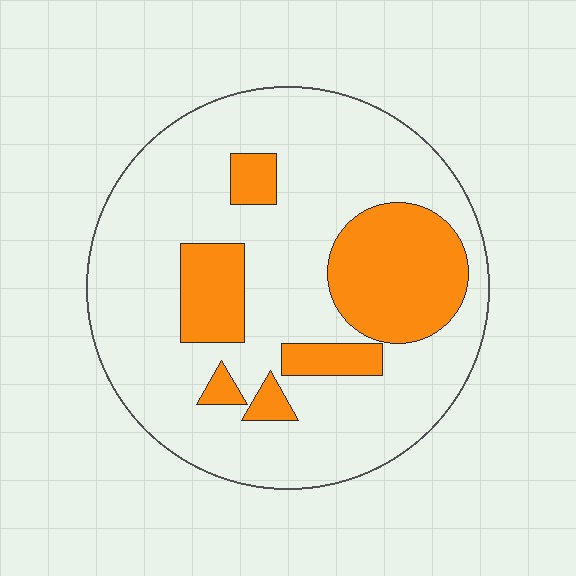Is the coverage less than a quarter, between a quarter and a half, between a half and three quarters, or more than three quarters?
Less than a quarter.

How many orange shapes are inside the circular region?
6.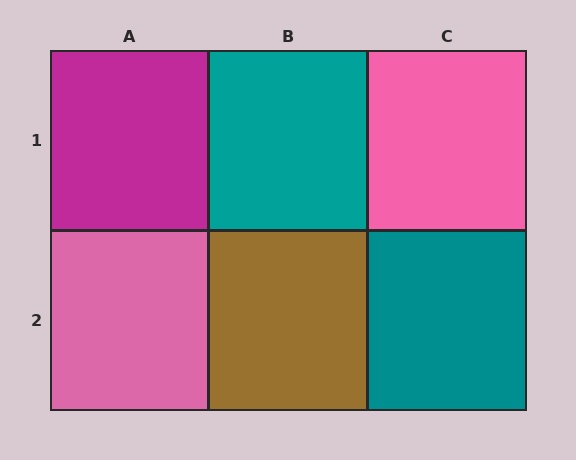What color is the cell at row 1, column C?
Pink.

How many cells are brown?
1 cell is brown.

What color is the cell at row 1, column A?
Magenta.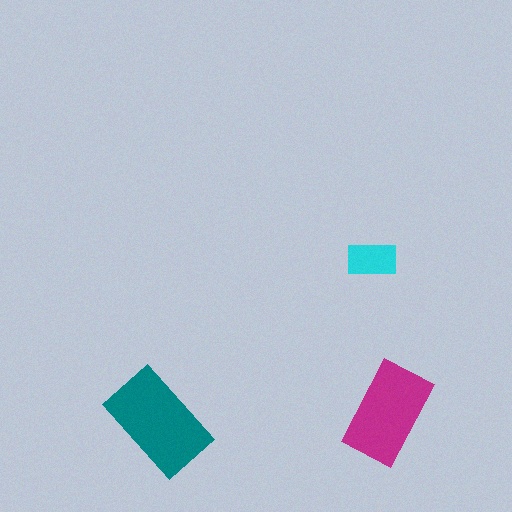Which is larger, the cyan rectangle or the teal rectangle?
The teal one.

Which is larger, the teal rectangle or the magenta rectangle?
The teal one.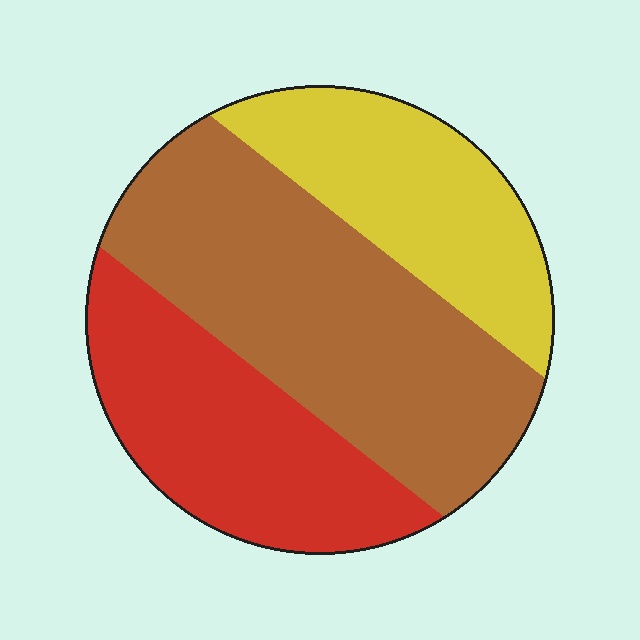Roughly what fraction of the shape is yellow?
Yellow takes up about one quarter (1/4) of the shape.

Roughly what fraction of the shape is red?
Red covers roughly 30% of the shape.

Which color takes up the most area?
Brown, at roughly 45%.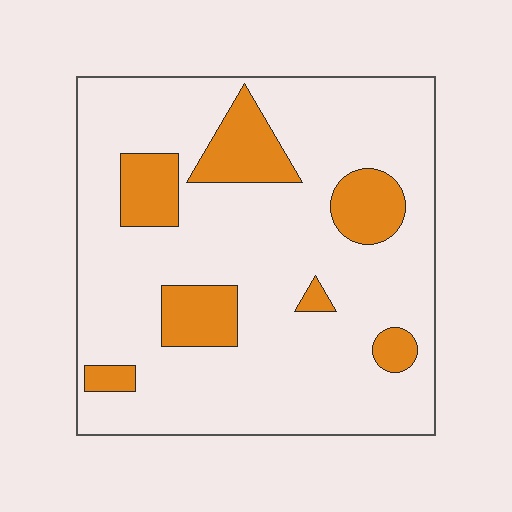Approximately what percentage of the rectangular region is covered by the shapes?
Approximately 20%.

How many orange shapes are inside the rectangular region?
7.